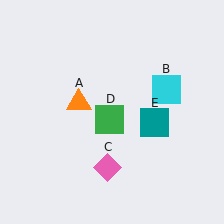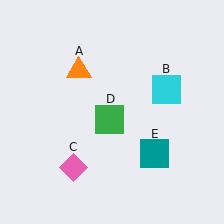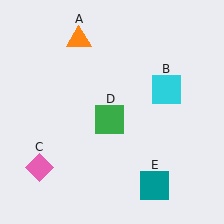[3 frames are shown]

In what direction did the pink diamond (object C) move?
The pink diamond (object C) moved left.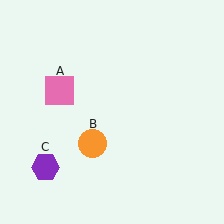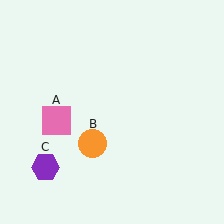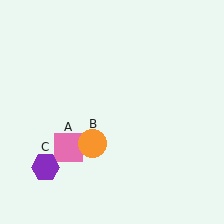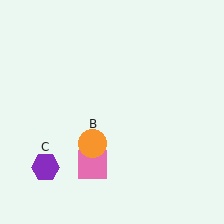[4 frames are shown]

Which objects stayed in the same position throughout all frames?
Orange circle (object B) and purple hexagon (object C) remained stationary.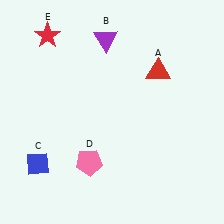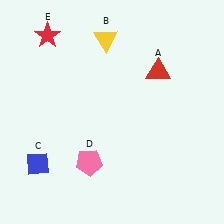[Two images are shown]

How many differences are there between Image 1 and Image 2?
There is 1 difference between the two images.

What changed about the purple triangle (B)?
In Image 1, B is purple. In Image 2, it changed to yellow.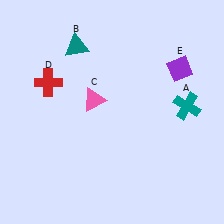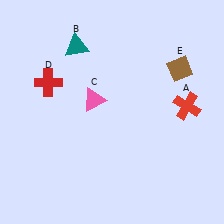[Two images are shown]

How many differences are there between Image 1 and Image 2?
There are 2 differences between the two images.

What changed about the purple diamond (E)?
In Image 1, E is purple. In Image 2, it changed to brown.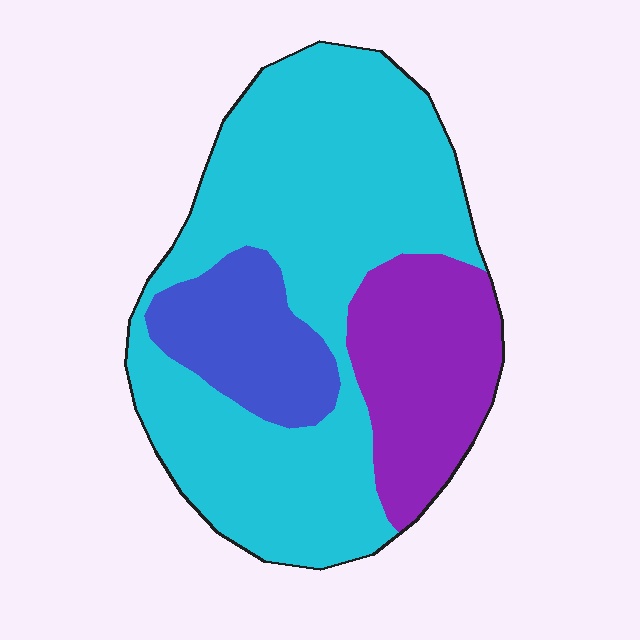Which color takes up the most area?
Cyan, at roughly 65%.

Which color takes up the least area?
Blue, at roughly 15%.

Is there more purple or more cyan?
Cyan.